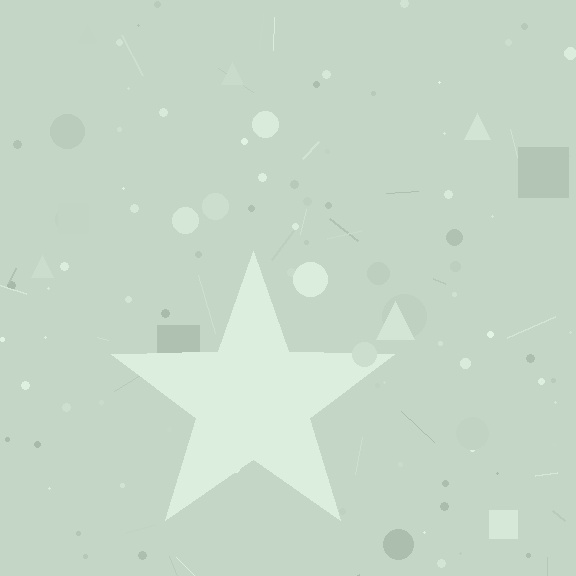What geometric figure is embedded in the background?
A star is embedded in the background.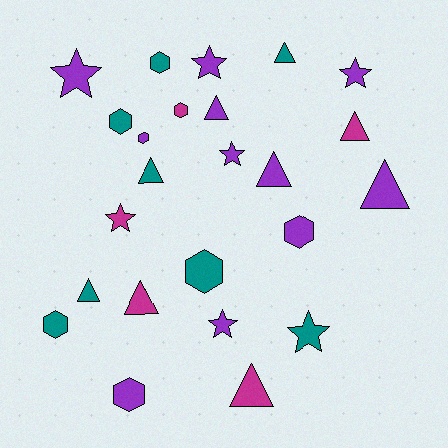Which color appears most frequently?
Purple, with 11 objects.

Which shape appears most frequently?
Triangle, with 9 objects.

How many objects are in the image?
There are 24 objects.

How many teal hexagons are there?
There are 4 teal hexagons.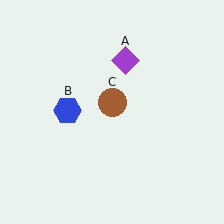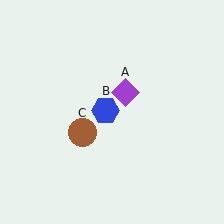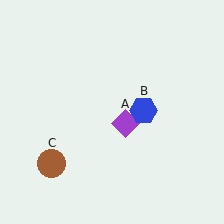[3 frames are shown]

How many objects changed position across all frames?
3 objects changed position: purple diamond (object A), blue hexagon (object B), brown circle (object C).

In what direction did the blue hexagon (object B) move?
The blue hexagon (object B) moved right.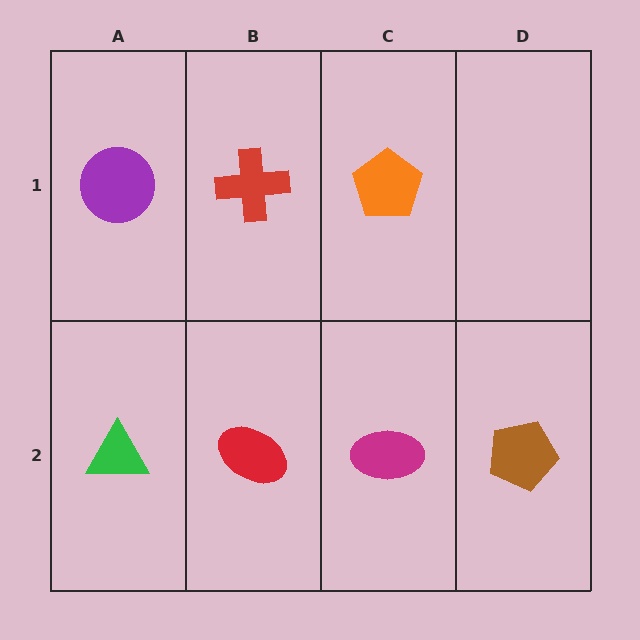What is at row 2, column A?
A green triangle.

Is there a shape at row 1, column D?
No, that cell is empty.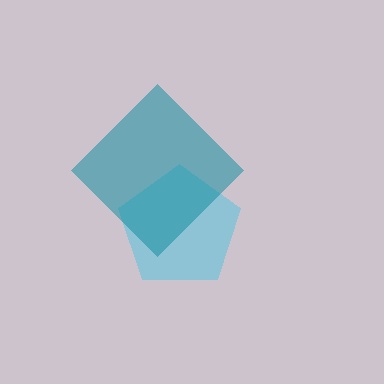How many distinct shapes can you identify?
There are 2 distinct shapes: a cyan pentagon, a teal diamond.